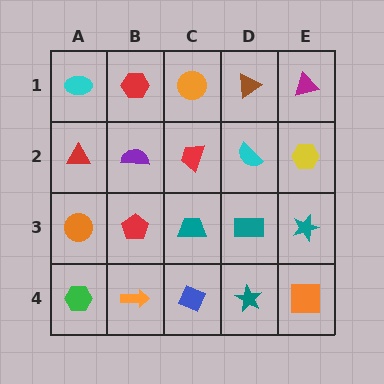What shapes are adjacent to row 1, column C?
A red trapezoid (row 2, column C), a red hexagon (row 1, column B), a brown triangle (row 1, column D).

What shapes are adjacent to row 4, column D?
A teal rectangle (row 3, column D), a blue diamond (row 4, column C), an orange square (row 4, column E).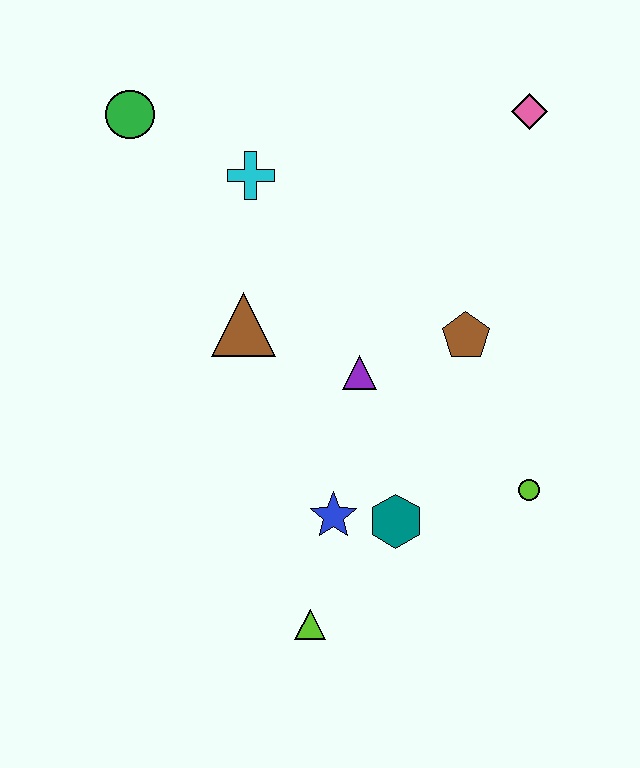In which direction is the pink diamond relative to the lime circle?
The pink diamond is above the lime circle.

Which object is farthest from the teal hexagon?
The green circle is farthest from the teal hexagon.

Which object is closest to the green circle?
The cyan cross is closest to the green circle.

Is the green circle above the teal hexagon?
Yes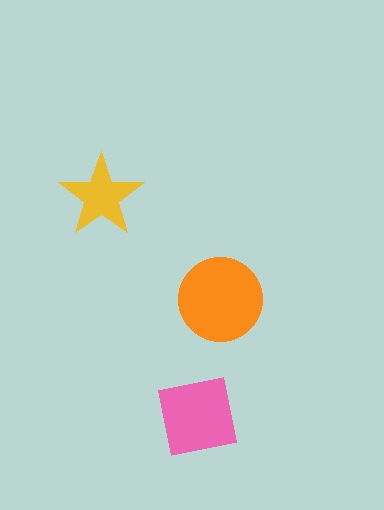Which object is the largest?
The orange circle.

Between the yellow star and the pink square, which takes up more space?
The pink square.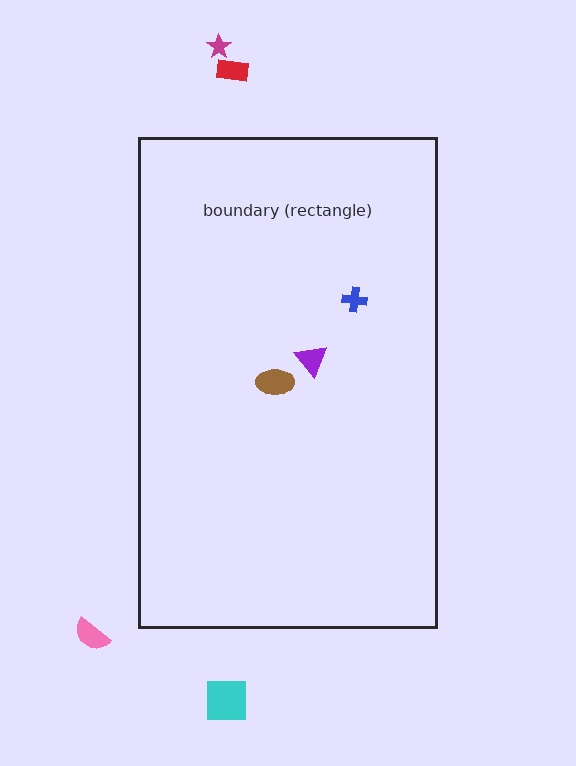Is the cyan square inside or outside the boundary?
Outside.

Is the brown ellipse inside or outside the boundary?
Inside.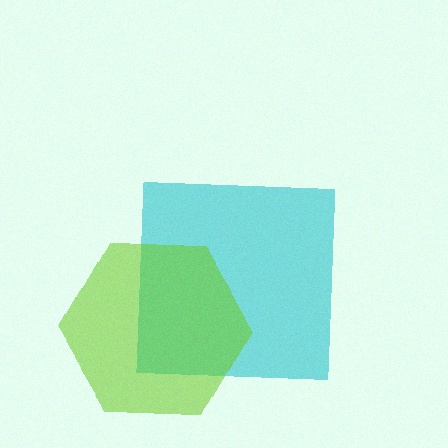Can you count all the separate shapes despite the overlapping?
Yes, there are 2 separate shapes.